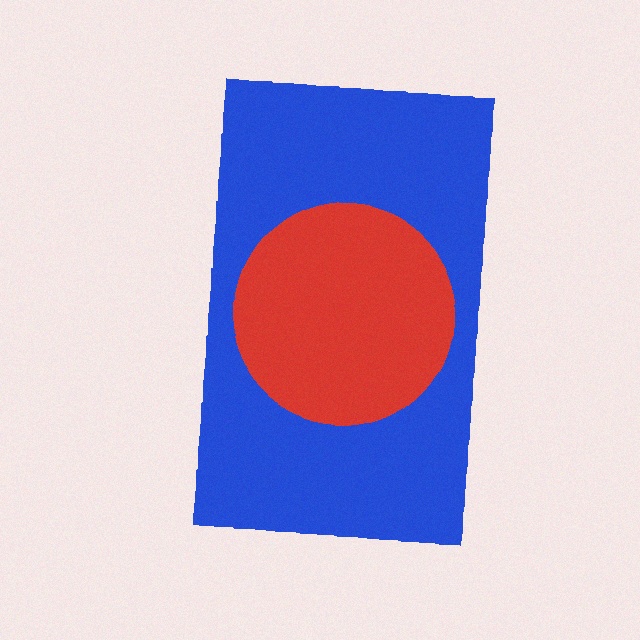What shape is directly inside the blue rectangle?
The red circle.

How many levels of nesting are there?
2.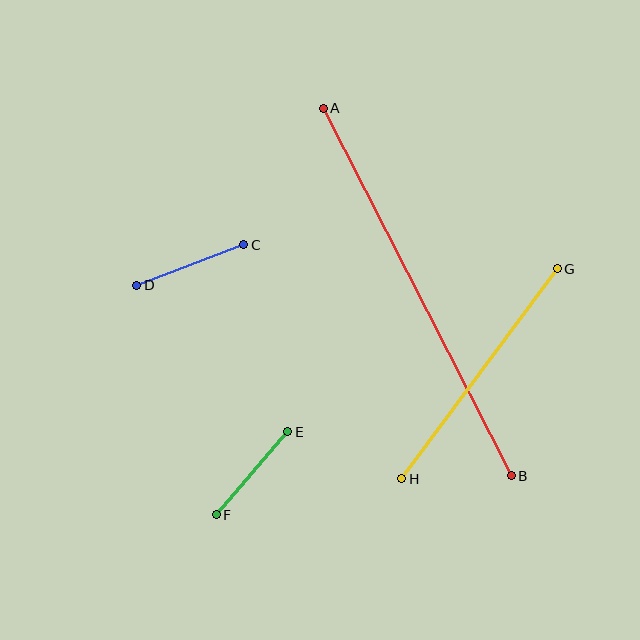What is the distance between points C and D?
The distance is approximately 114 pixels.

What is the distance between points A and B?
The distance is approximately 413 pixels.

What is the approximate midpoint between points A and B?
The midpoint is at approximately (417, 292) pixels.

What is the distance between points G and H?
The distance is approximately 261 pixels.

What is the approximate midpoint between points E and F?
The midpoint is at approximately (252, 473) pixels.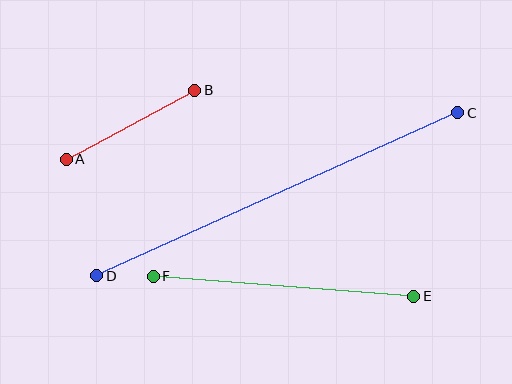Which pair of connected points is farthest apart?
Points C and D are farthest apart.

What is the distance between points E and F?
The distance is approximately 261 pixels.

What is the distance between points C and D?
The distance is approximately 396 pixels.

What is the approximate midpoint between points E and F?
The midpoint is at approximately (283, 286) pixels.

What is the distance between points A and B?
The distance is approximately 146 pixels.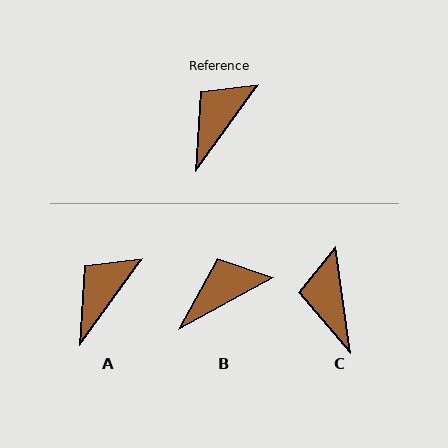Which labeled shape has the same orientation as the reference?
A.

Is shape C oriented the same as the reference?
No, it is off by about 44 degrees.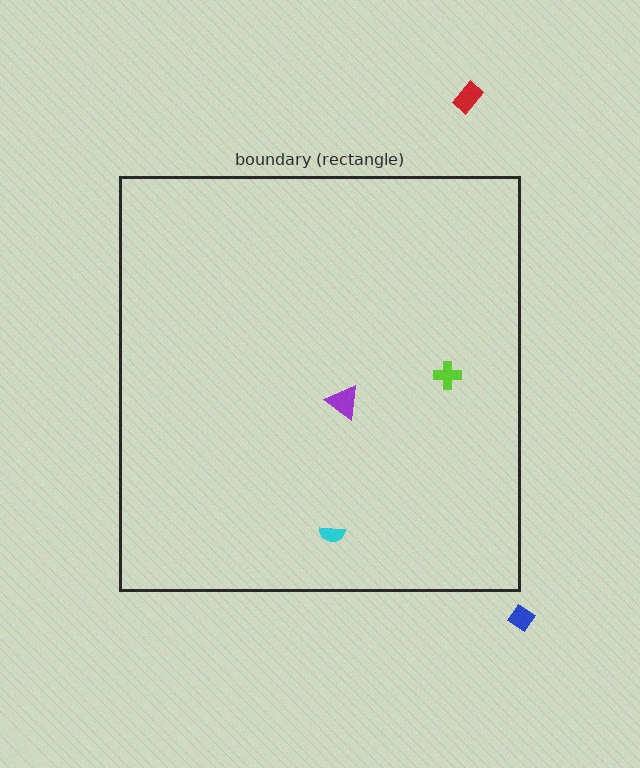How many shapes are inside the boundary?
3 inside, 2 outside.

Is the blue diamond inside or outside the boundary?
Outside.